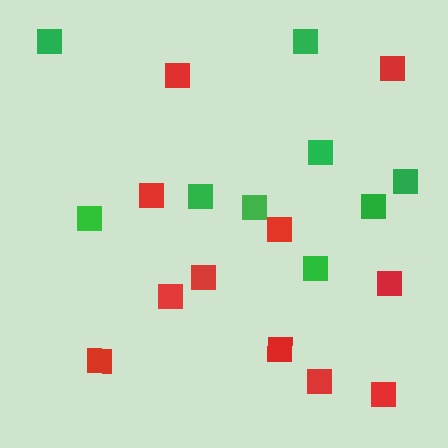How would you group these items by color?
There are 2 groups: one group of green squares (9) and one group of red squares (11).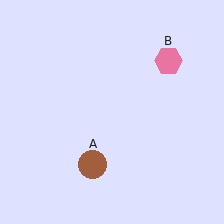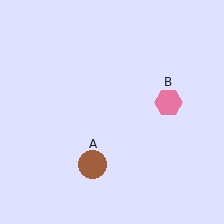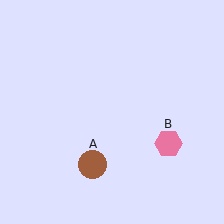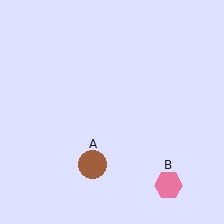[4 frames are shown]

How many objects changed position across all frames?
1 object changed position: pink hexagon (object B).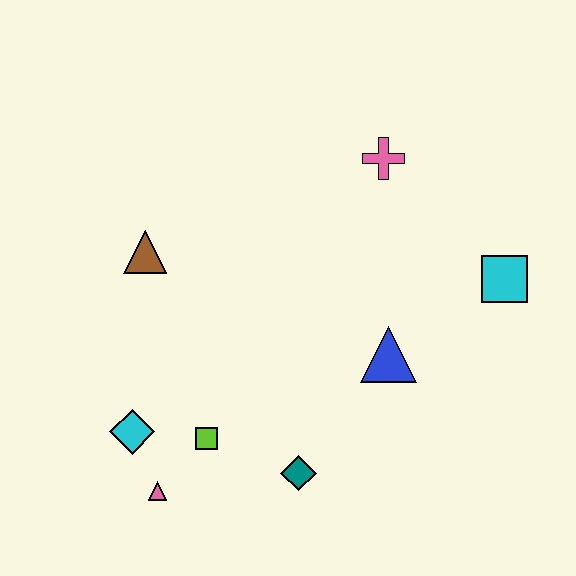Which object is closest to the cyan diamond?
The pink triangle is closest to the cyan diamond.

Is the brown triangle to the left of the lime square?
Yes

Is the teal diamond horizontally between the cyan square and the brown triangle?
Yes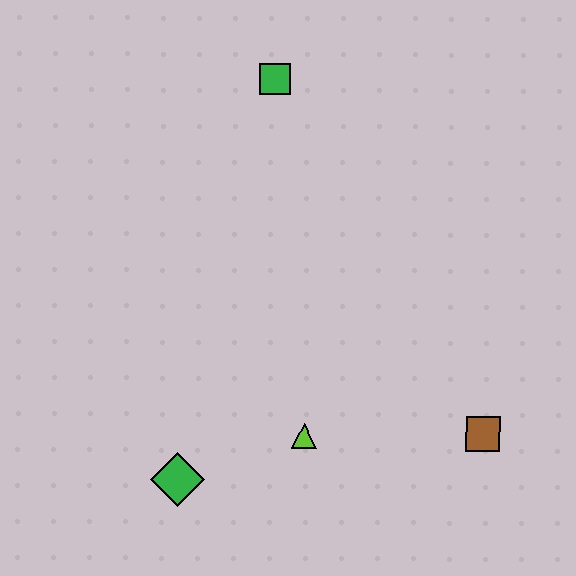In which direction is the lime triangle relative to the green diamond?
The lime triangle is to the right of the green diamond.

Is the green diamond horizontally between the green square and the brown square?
No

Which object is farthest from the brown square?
The green square is farthest from the brown square.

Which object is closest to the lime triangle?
The green diamond is closest to the lime triangle.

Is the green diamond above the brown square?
No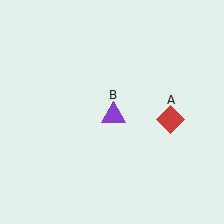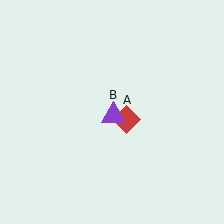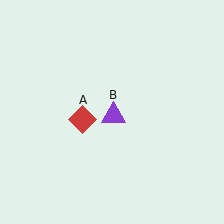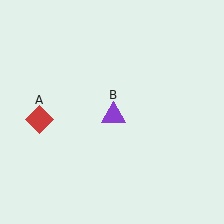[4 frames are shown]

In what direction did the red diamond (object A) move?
The red diamond (object A) moved left.